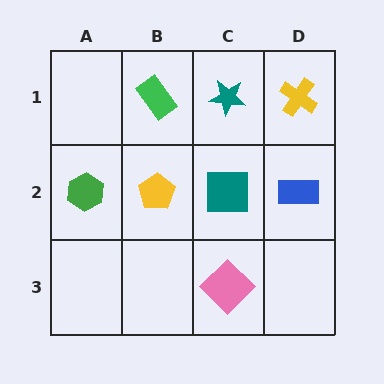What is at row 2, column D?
A blue rectangle.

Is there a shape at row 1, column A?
No, that cell is empty.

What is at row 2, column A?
A green hexagon.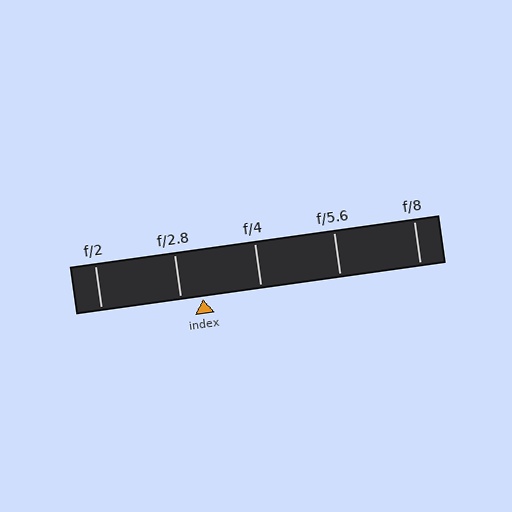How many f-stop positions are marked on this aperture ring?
There are 5 f-stop positions marked.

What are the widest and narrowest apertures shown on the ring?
The widest aperture shown is f/2 and the narrowest is f/8.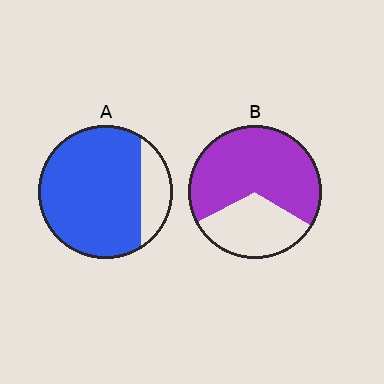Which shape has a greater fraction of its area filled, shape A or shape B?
Shape A.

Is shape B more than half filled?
Yes.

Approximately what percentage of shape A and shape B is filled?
A is approximately 80% and B is approximately 65%.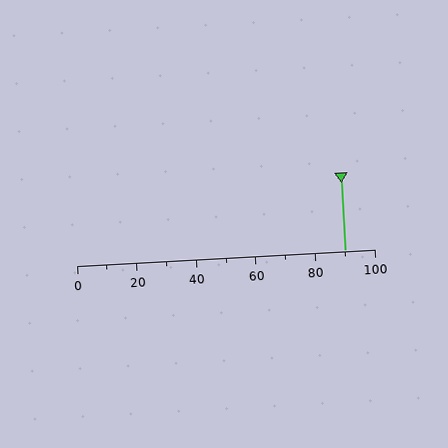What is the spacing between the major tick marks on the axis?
The major ticks are spaced 20 apart.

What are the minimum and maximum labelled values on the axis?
The axis runs from 0 to 100.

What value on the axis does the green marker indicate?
The marker indicates approximately 90.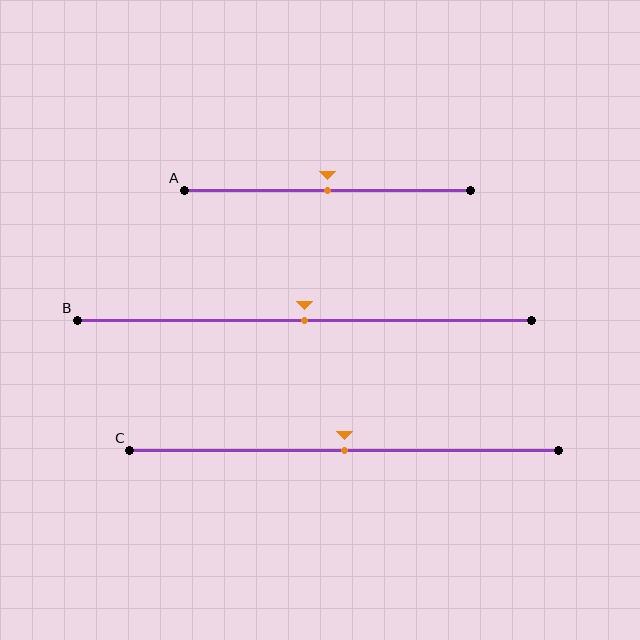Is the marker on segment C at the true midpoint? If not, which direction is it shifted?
Yes, the marker on segment C is at the true midpoint.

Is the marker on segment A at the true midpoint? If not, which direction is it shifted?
Yes, the marker on segment A is at the true midpoint.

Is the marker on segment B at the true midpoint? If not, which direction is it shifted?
Yes, the marker on segment B is at the true midpoint.